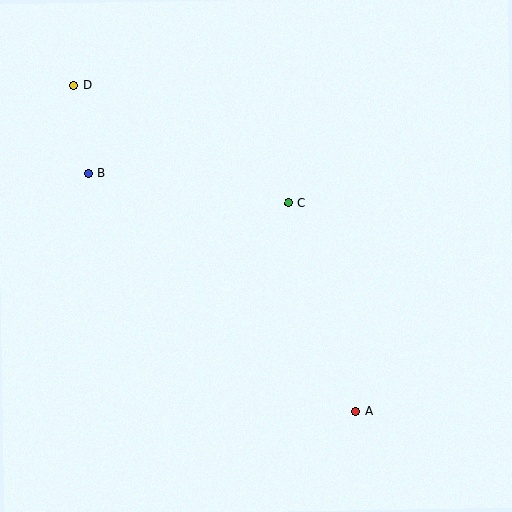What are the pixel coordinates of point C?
Point C is at (289, 203).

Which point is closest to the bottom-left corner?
Point B is closest to the bottom-left corner.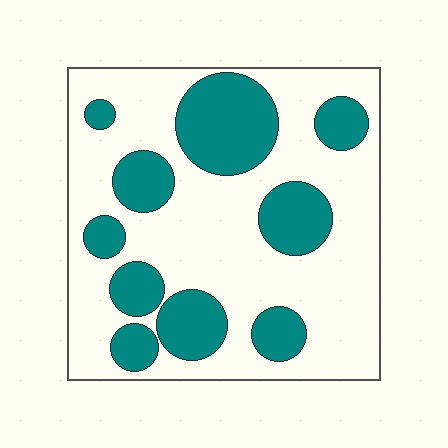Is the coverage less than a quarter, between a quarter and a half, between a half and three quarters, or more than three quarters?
Between a quarter and a half.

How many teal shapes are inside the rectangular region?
10.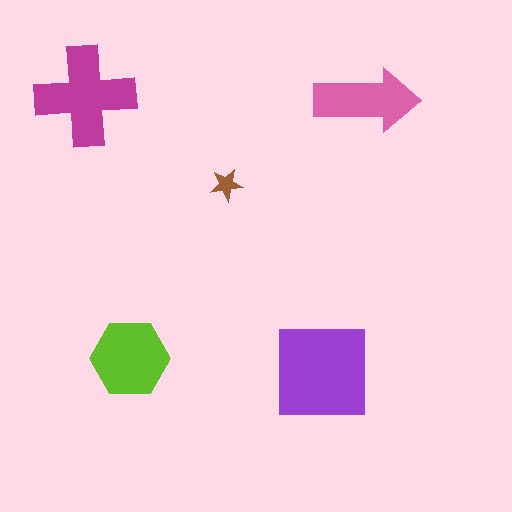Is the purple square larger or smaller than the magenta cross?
Larger.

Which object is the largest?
The purple square.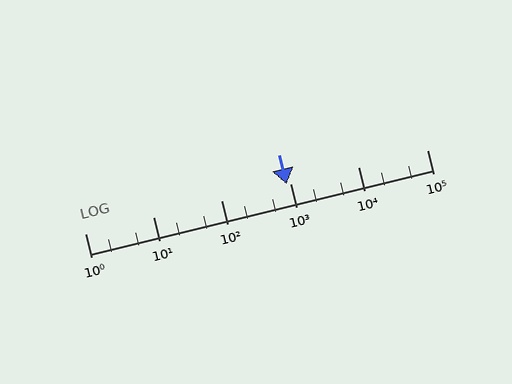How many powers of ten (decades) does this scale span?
The scale spans 5 decades, from 1 to 100000.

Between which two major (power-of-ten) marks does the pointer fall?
The pointer is between 100 and 1000.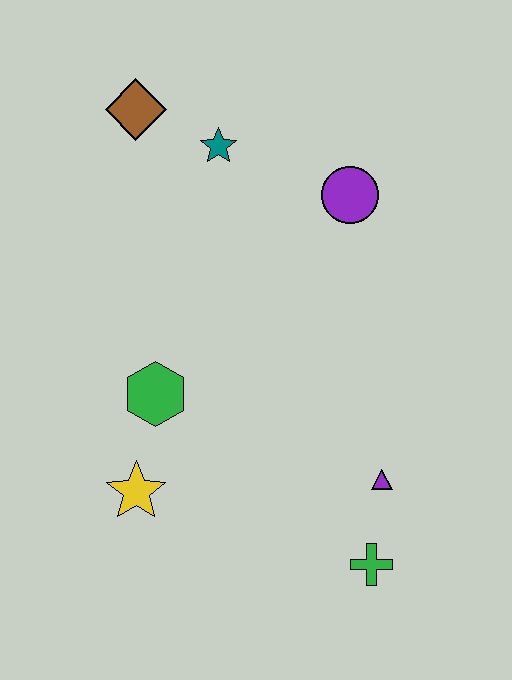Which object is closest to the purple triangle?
The green cross is closest to the purple triangle.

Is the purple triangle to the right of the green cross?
Yes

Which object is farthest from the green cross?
The brown diamond is farthest from the green cross.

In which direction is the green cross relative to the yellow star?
The green cross is to the right of the yellow star.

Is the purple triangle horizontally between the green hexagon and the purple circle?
No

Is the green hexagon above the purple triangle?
Yes